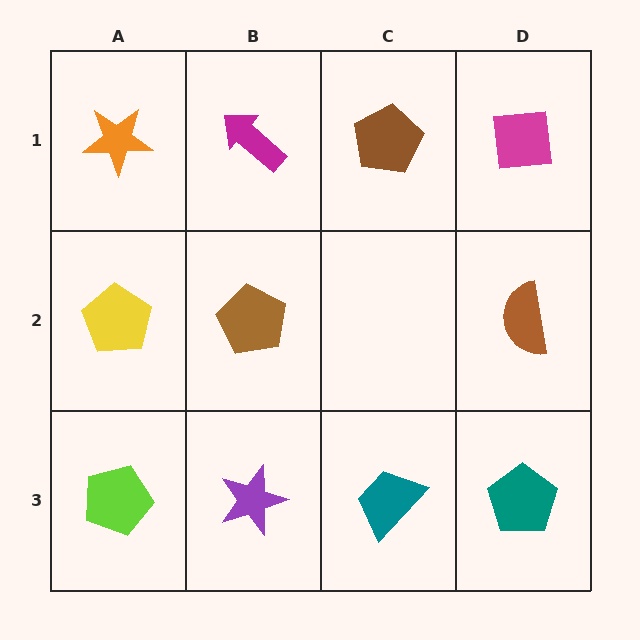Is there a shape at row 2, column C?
No, that cell is empty.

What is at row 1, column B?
A magenta arrow.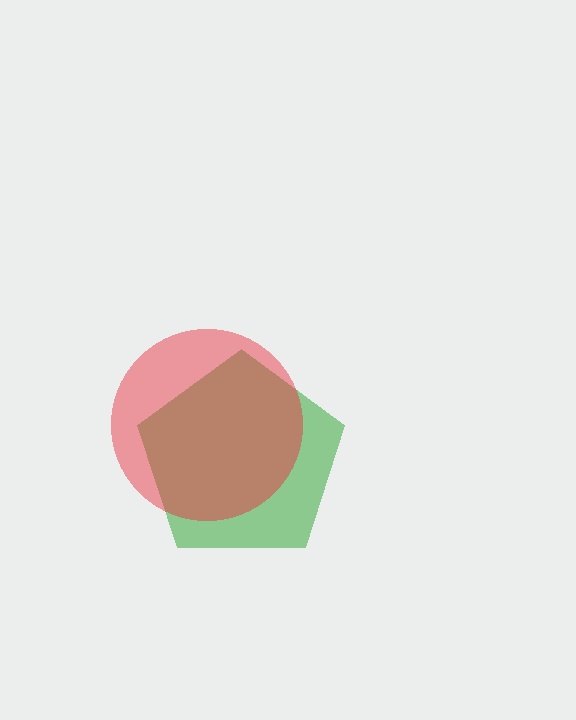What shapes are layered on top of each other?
The layered shapes are: a green pentagon, a red circle.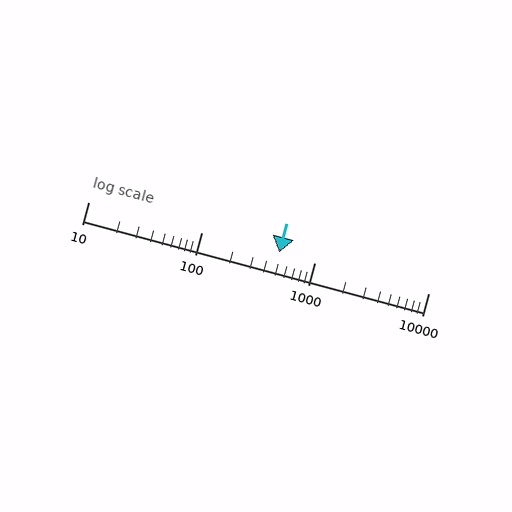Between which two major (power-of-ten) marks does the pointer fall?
The pointer is between 100 and 1000.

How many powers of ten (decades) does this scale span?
The scale spans 3 decades, from 10 to 10000.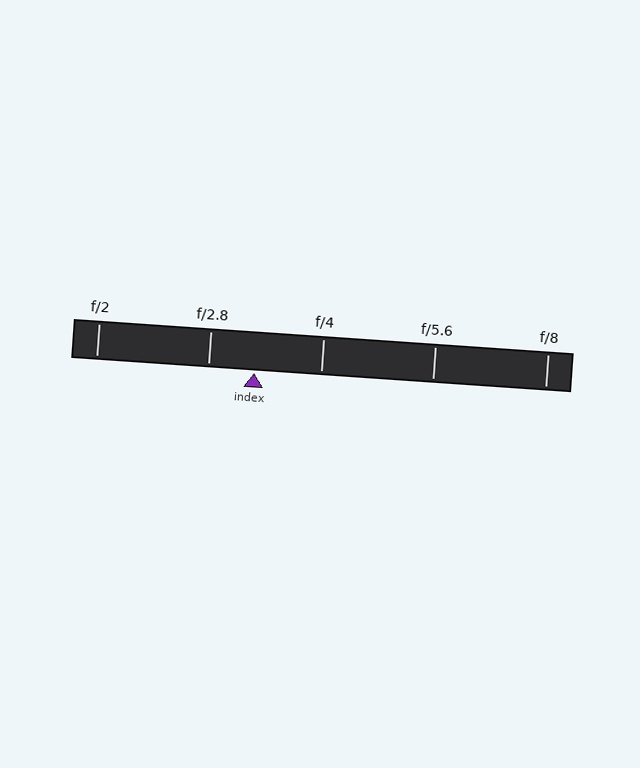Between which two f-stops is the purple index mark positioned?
The index mark is between f/2.8 and f/4.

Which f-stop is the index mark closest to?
The index mark is closest to f/2.8.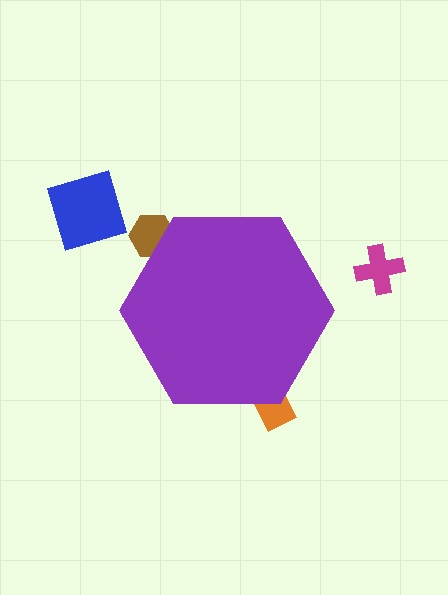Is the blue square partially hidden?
No, the blue square is fully visible.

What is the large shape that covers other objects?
A purple hexagon.